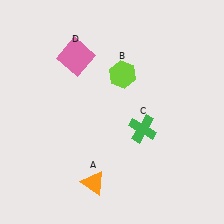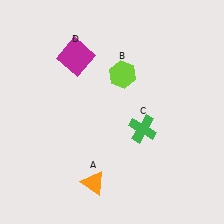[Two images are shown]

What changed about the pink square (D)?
In Image 1, D is pink. In Image 2, it changed to magenta.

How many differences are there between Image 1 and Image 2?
There is 1 difference between the two images.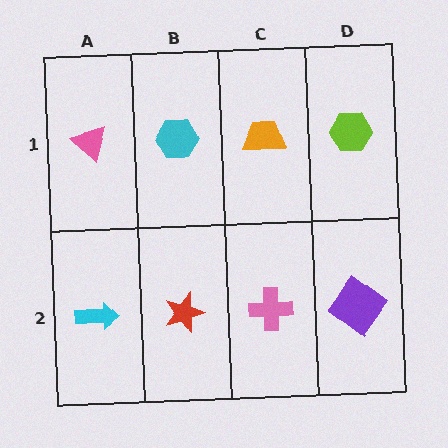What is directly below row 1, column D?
A purple diamond.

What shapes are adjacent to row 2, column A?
A pink triangle (row 1, column A), a red star (row 2, column B).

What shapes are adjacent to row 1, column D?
A purple diamond (row 2, column D), an orange trapezoid (row 1, column C).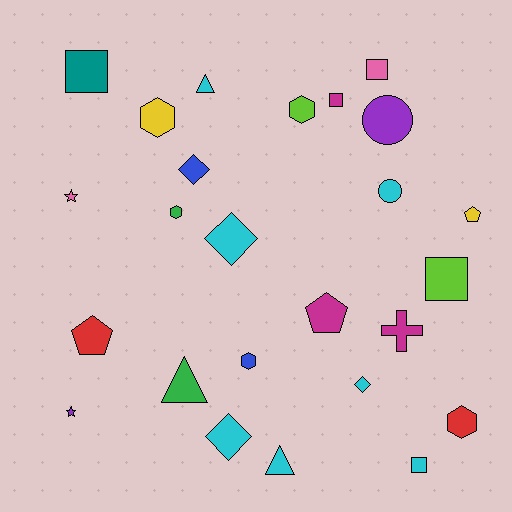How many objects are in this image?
There are 25 objects.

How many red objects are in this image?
There are 2 red objects.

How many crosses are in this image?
There is 1 cross.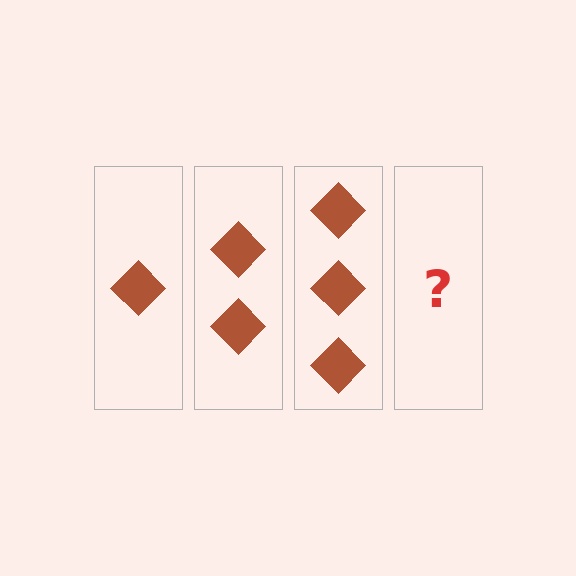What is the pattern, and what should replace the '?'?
The pattern is that each step adds one more diamond. The '?' should be 4 diamonds.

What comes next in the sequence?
The next element should be 4 diamonds.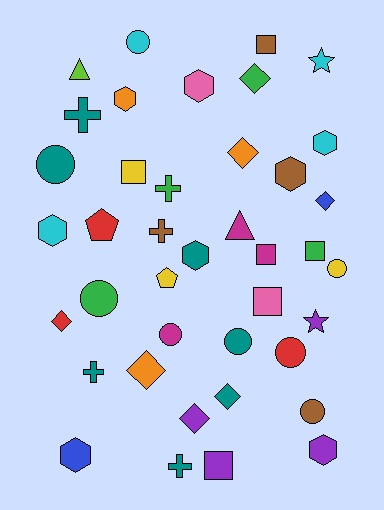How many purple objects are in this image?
There are 4 purple objects.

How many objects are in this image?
There are 40 objects.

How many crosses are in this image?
There are 5 crosses.